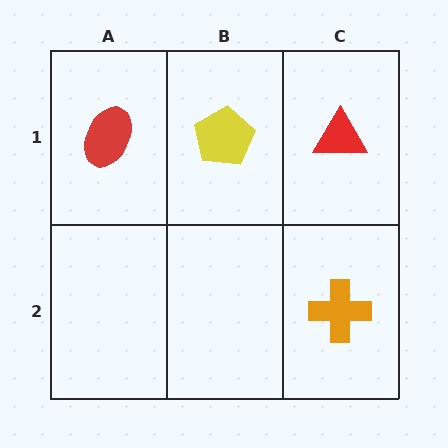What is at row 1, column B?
A yellow pentagon.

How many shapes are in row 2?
1 shape.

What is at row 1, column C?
A red triangle.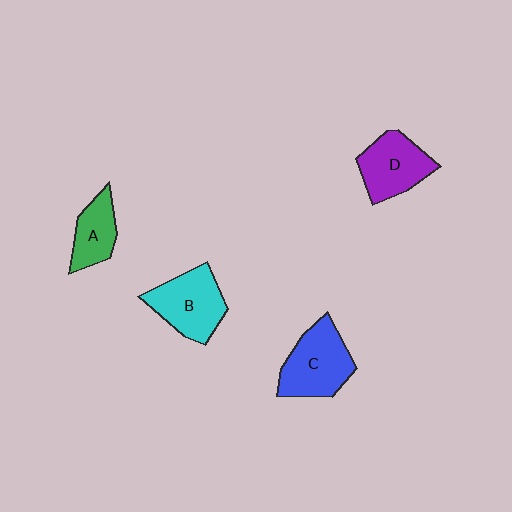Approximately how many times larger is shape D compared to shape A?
Approximately 1.4 times.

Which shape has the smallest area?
Shape A (green).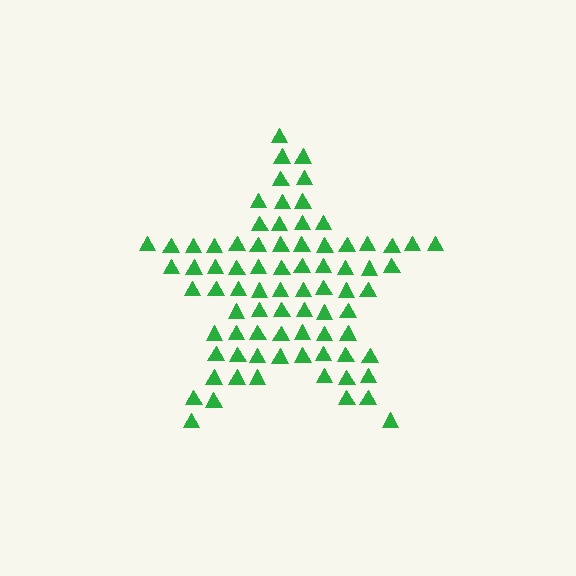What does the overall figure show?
The overall figure shows a star.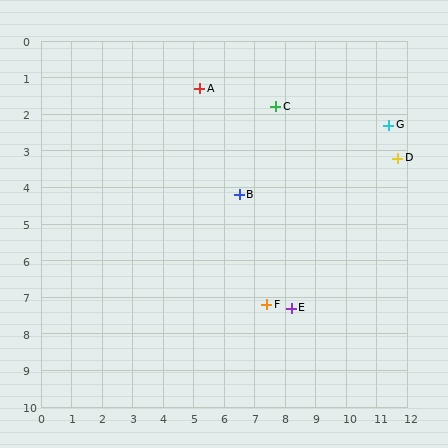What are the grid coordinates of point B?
Point B is at approximately (6.5, 4.2).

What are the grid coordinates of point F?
Point F is at approximately (7.4, 7.2).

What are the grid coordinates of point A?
Point A is at approximately (5.2, 1.3).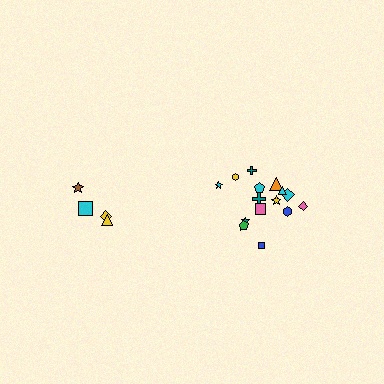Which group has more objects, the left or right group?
The right group.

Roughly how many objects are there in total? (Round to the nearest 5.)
Roughly 20 objects in total.